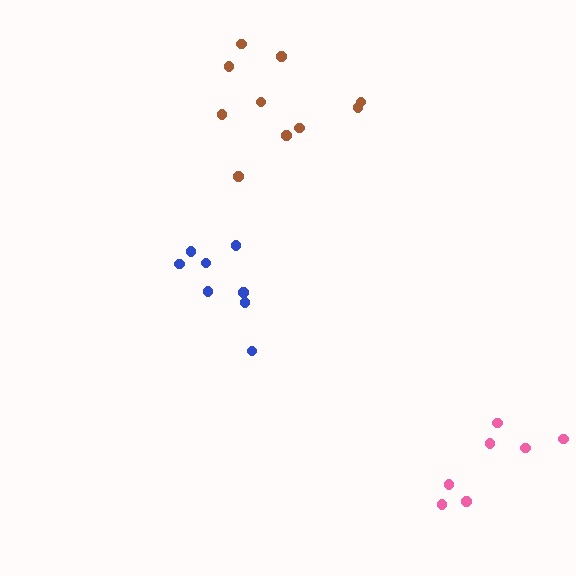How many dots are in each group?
Group 1: 10 dots, Group 2: 8 dots, Group 3: 7 dots (25 total).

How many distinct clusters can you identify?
There are 3 distinct clusters.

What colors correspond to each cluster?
The clusters are colored: brown, blue, pink.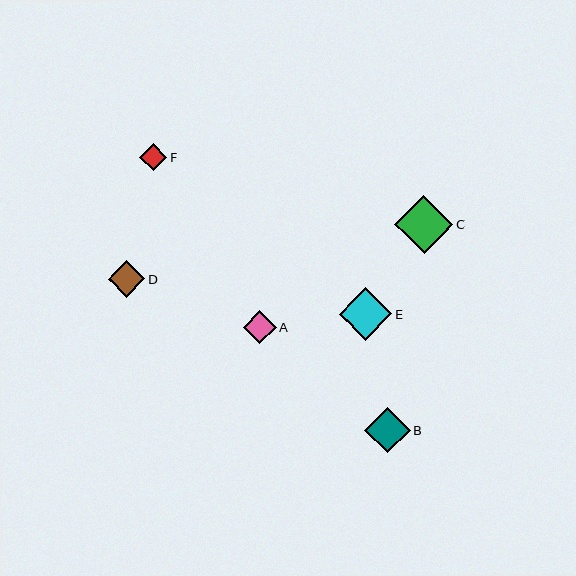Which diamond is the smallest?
Diamond F is the smallest with a size of approximately 27 pixels.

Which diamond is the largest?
Diamond C is the largest with a size of approximately 58 pixels.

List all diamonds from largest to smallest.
From largest to smallest: C, E, B, D, A, F.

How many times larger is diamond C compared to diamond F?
Diamond C is approximately 2.1 times the size of diamond F.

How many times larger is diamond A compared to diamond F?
Diamond A is approximately 1.2 times the size of diamond F.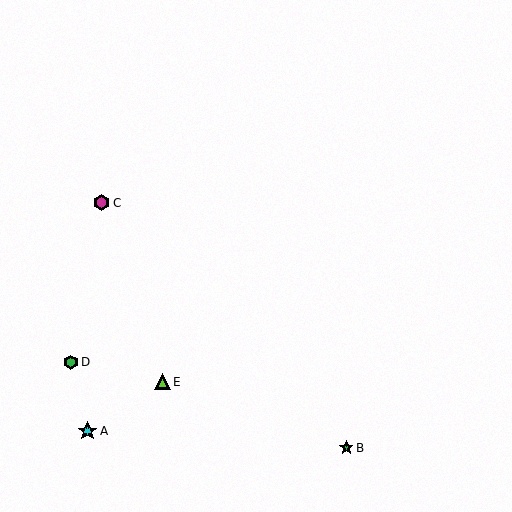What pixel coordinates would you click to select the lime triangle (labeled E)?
Click at (163, 382) to select the lime triangle E.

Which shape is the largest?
The cyan star (labeled A) is the largest.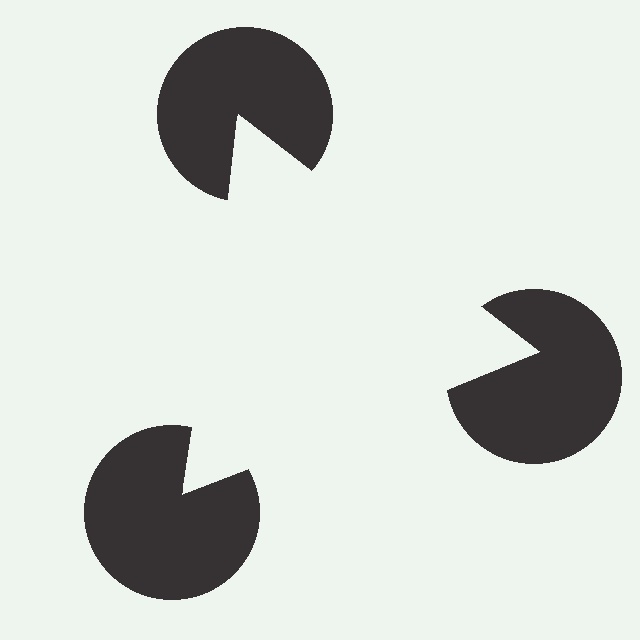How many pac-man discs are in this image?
There are 3 — one at each vertex of the illusory triangle.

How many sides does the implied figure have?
3 sides.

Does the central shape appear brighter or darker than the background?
It typically appears slightly brighter than the background, even though no actual brightness change is drawn.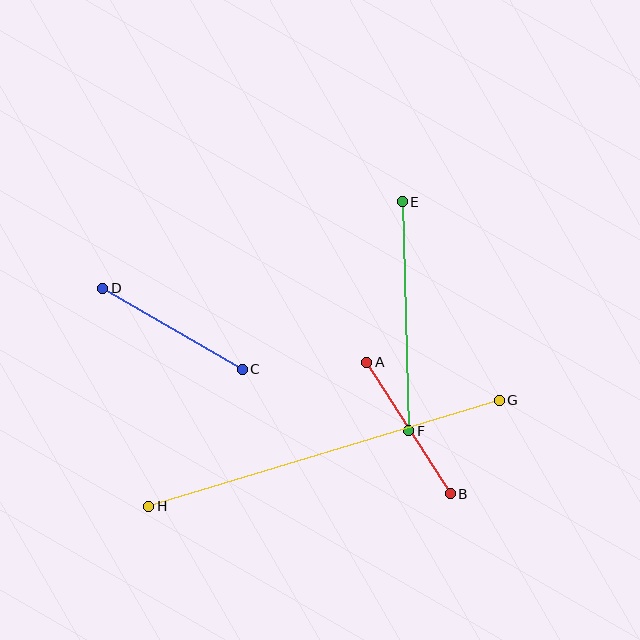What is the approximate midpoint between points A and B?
The midpoint is at approximately (408, 428) pixels.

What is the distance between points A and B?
The distance is approximately 156 pixels.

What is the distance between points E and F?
The distance is approximately 229 pixels.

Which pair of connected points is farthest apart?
Points G and H are farthest apart.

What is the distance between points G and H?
The distance is approximately 366 pixels.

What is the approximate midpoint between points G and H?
The midpoint is at approximately (324, 453) pixels.